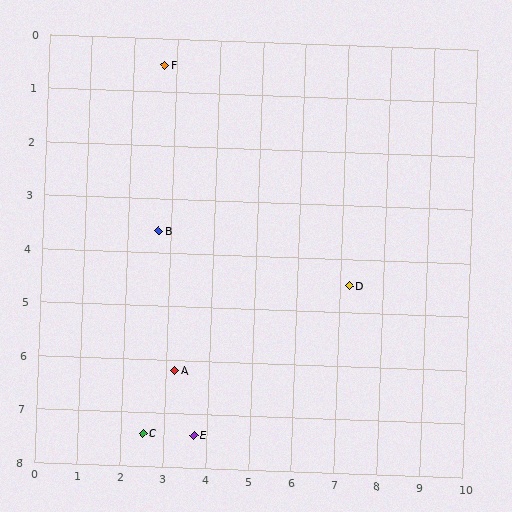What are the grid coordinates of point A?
Point A is at approximately (3.2, 6.2).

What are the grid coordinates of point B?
Point B is at approximately (2.7, 3.6).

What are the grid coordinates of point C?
Point C is at approximately (2.5, 7.4).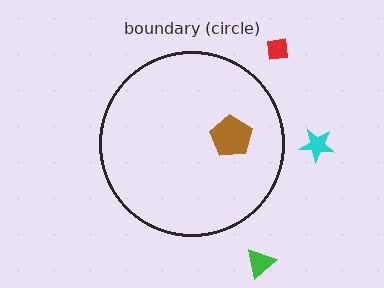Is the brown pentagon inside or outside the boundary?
Inside.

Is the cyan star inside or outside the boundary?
Outside.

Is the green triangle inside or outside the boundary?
Outside.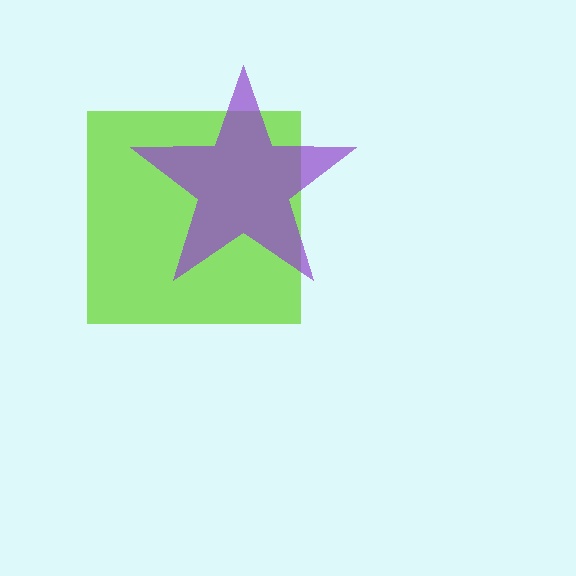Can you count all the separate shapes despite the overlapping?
Yes, there are 2 separate shapes.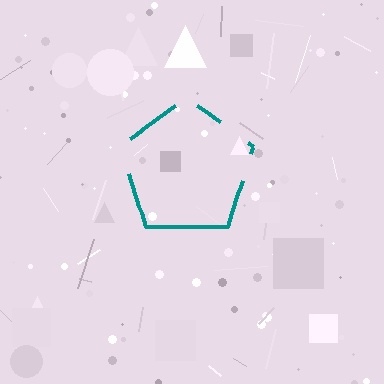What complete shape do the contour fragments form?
The contour fragments form a pentagon.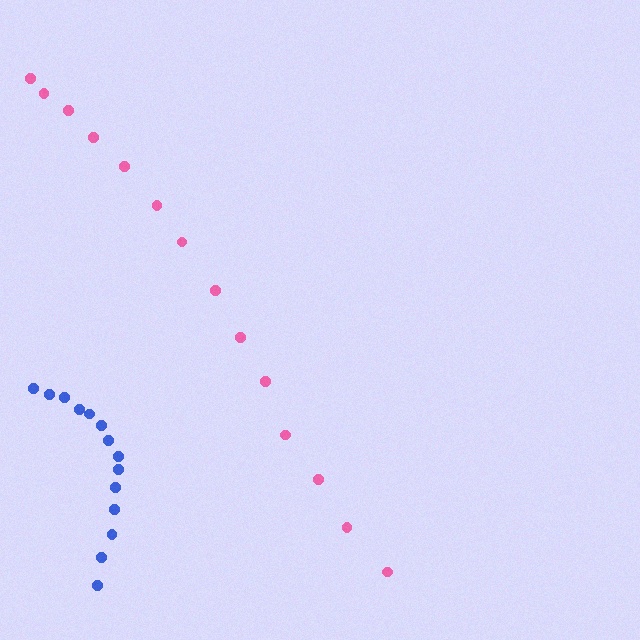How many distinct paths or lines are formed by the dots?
There are 2 distinct paths.